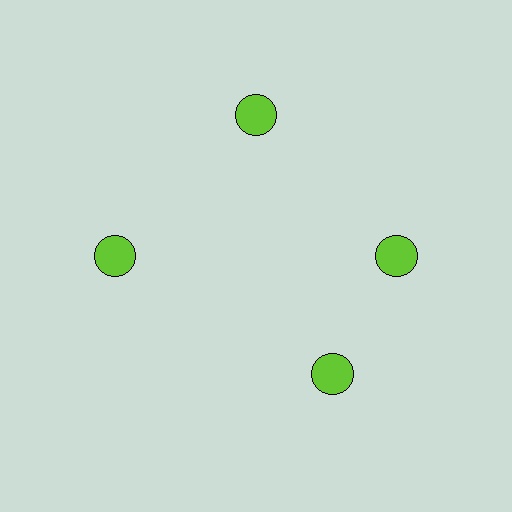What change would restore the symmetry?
The symmetry would be restored by rotating it back into even spacing with its neighbors so that all 4 circles sit at equal angles and equal distance from the center.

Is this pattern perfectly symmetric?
No. The 4 lime circles are arranged in a ring, but one element near the 6 o'clock position is rotated out of alignment along the ring, breaking the 4-fold rotational symmetry.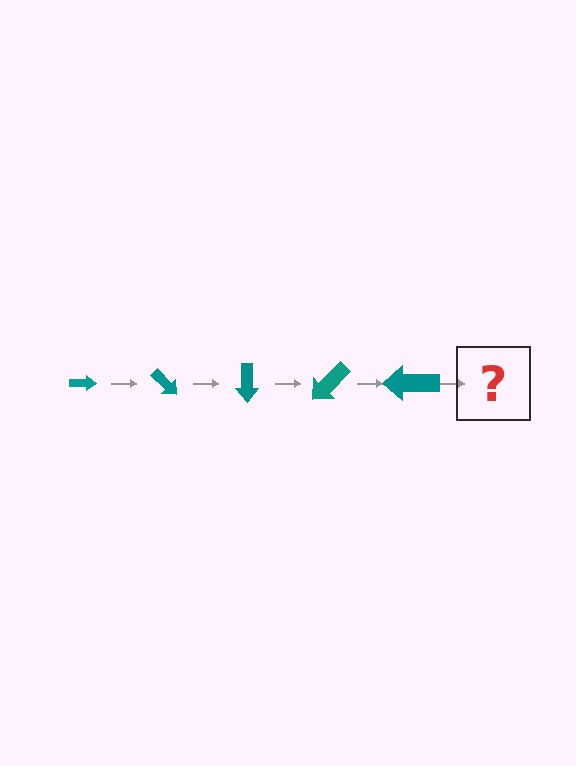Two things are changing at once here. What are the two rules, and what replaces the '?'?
The two rules are that the arrow grows larger each step and it rotates 45 degrees each step. The '?' should be an arrow, larger than the previous one and rotated 225 degrees from the start.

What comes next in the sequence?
The next element should be an arrow, larger than the previous one and rotated 225 degrees from the start.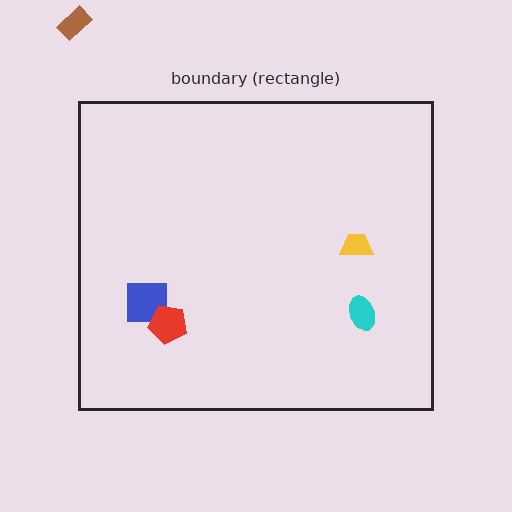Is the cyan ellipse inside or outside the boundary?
Inside.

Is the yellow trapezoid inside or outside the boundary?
Inside.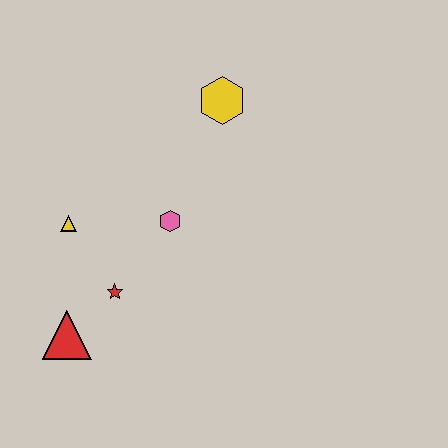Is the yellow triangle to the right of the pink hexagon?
No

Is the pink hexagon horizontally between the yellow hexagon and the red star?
Yes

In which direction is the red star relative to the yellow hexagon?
The red star is below the yellow hexagon.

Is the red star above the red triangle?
Yes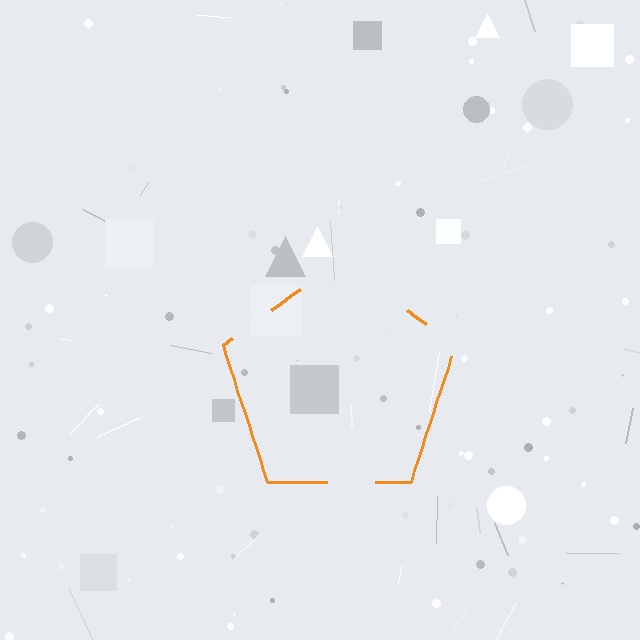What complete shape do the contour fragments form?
The contour fragments form a pentagon.